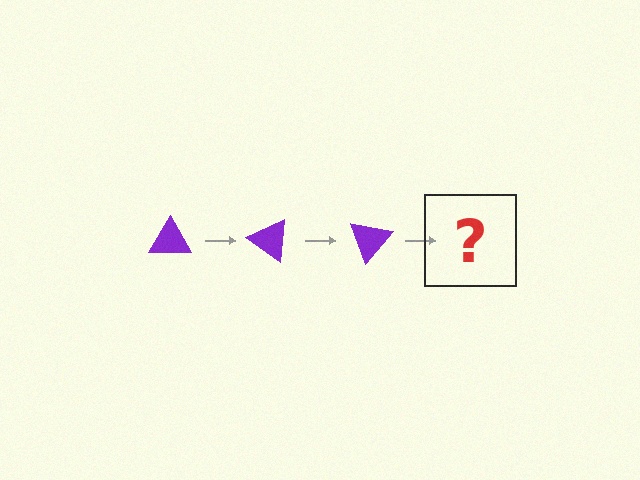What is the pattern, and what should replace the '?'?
The pattern is that the triangle rotates 35 degrees each step. The '?' should be a purple triangle rotated 105 degrees.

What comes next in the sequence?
The next element should be a purple triangle rotated 105 degrees.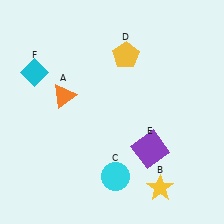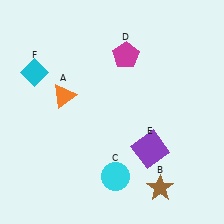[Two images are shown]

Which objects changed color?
B changed from yellow to brown. D changed from yellow to magenta.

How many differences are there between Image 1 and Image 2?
There are 2 differences between the two images.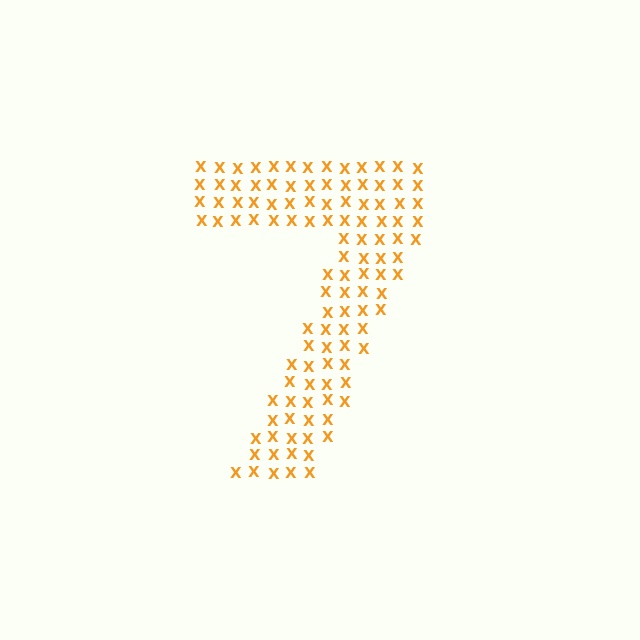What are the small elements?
The small elements are letter X's.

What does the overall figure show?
The overall figure shows the digit 7.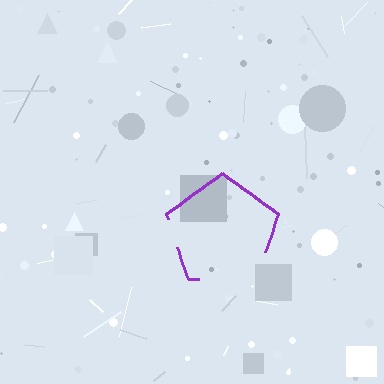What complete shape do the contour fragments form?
The contour fragments form a pentagon.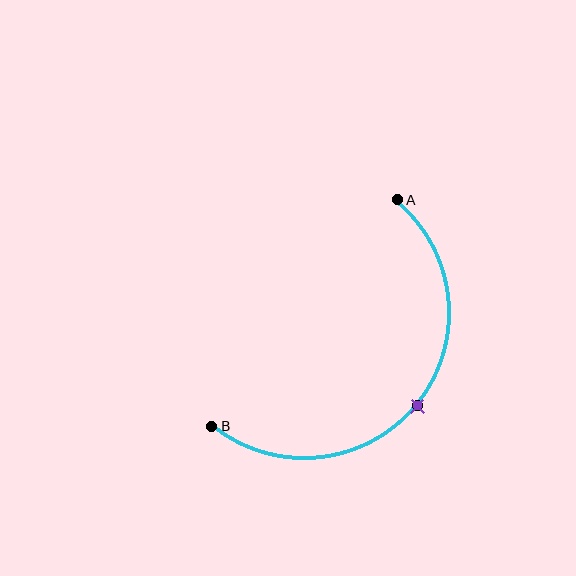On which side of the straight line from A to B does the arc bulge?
The arc bulges below and to the right of the straight line connecting A and B.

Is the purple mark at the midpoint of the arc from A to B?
Yes. The purple mark lies on the arc at equal arc-length from both A and B — it is the arc midpoint.